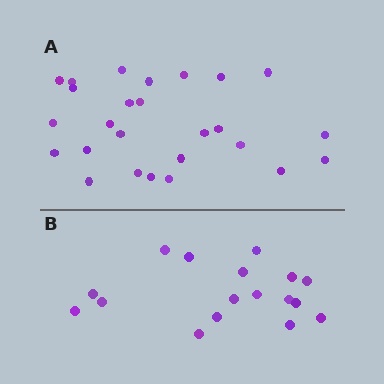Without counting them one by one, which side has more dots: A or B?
Region A (the top region) has more dots.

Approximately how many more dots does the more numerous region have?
Region A has roughly 8 or so more dots than region B.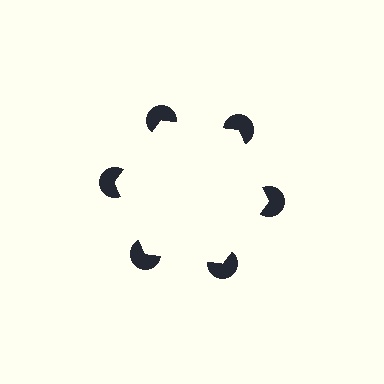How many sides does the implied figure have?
6 sides.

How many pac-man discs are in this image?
There are 6 — one at each vertex of the illusory hexagon.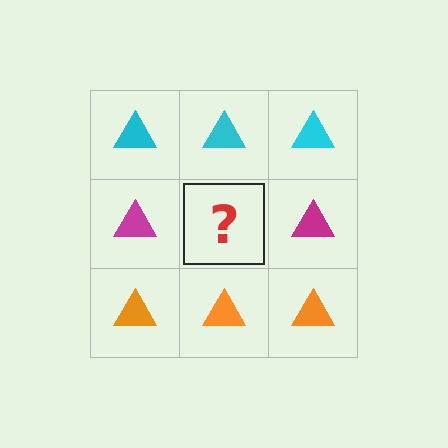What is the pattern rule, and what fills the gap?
The rule is that each row has a consistent color. The gap should be filled with a magenta triangle.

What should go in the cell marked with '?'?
The missing cell should contain a magenta triangle.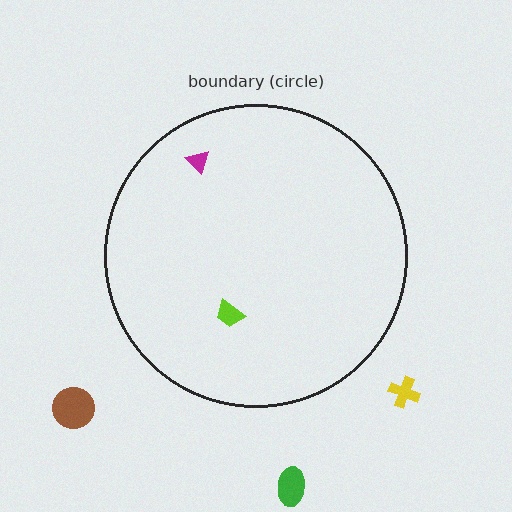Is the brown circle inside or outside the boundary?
Outside.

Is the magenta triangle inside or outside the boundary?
Inside.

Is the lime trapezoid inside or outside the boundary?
Inside.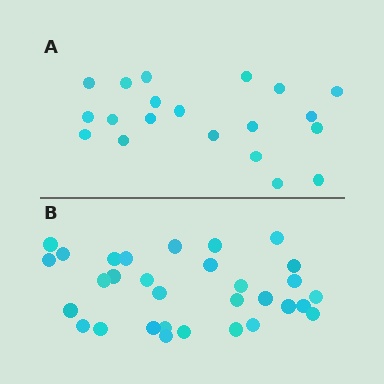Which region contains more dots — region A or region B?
Region B (the bottom region) has more dots.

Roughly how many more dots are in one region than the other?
Region B has roughly 12 or so more dots than region A.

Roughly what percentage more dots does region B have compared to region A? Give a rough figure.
About 55% more.